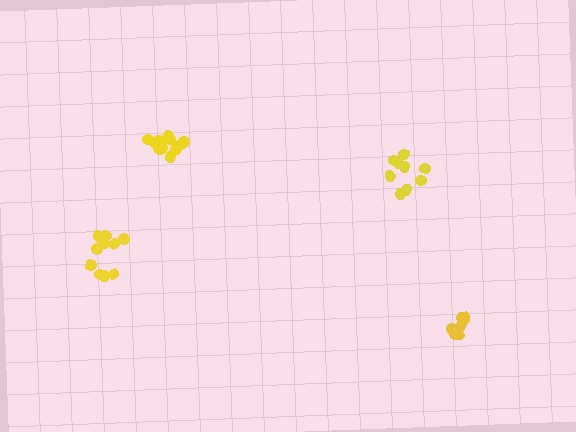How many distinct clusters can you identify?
There are 4 distinct clusters.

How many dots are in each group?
Group 1: 11 dots, Group 2: 12 dots, Group 3: 9 dots, Group 4: 7 dots (39 total).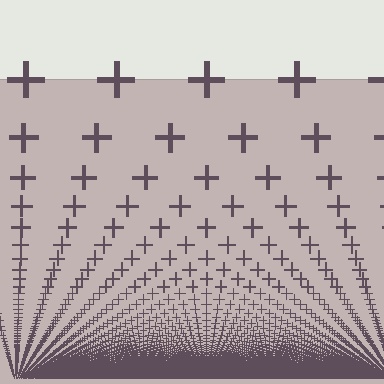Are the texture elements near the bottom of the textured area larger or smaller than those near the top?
Smaller. The gradient is inverted — elements near the bottom are smaller and denser.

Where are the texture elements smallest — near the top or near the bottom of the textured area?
Near the bottom.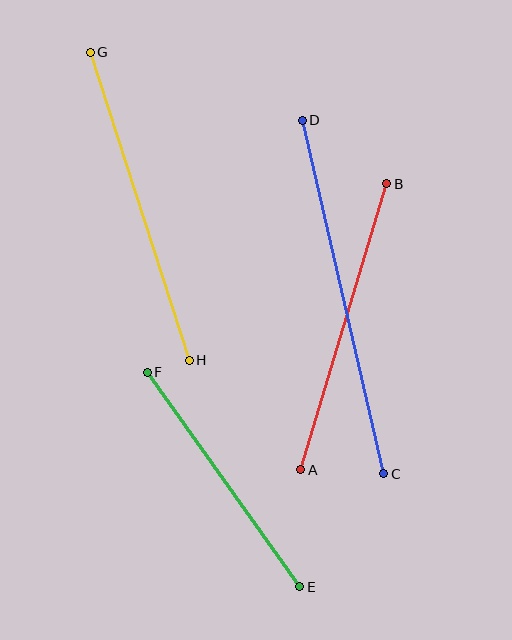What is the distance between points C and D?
The distance is approximately 363 pixels.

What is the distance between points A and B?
The distance is approximately 299 pixels.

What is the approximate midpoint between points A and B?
The midpoint is at approximately (344, 327) pixels.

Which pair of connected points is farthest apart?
Points C and D are farthest apart.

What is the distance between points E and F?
The distance is approximately 263 pixels.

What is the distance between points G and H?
The distance is approximately 324 pixels.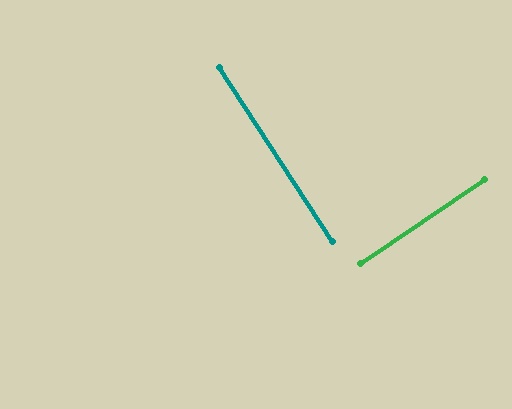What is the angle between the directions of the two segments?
Approximately 89 degrees.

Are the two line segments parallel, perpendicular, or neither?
Perpendicular — they meet at approximately 89°.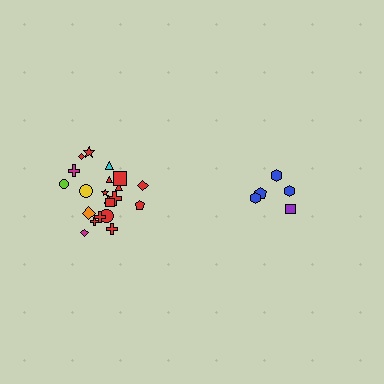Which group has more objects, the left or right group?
The left group.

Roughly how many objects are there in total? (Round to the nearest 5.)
Roughly 25 objects in total.